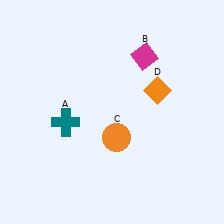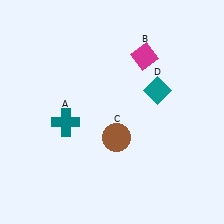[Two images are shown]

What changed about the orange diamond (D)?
In Image 1, D is orange. In Image 2, it changed to teal.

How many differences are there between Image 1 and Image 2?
There are 2 differences between the two images.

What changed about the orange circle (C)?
In Image 1, C is orange. In Image 2, it changed to brown.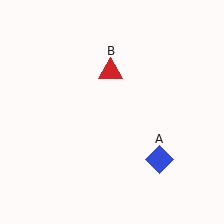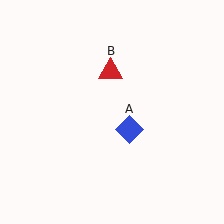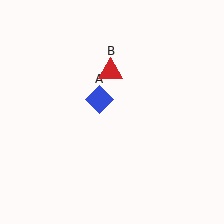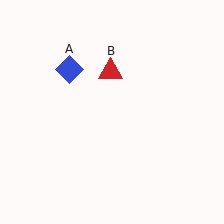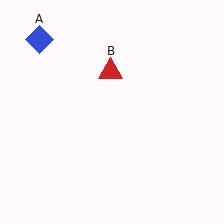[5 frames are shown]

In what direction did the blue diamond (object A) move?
The blue diamond (object A) moved up and to the left.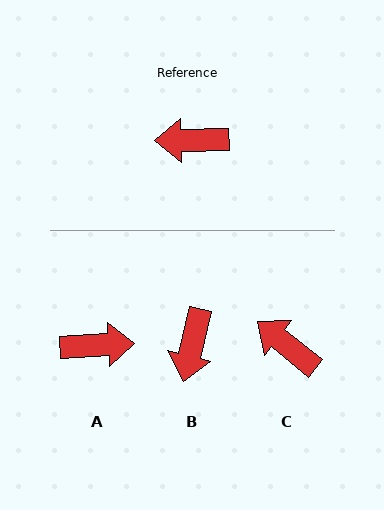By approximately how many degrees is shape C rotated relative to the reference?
Approximately 40 degrees clockwise.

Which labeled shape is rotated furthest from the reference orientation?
A, about 178 degrees away.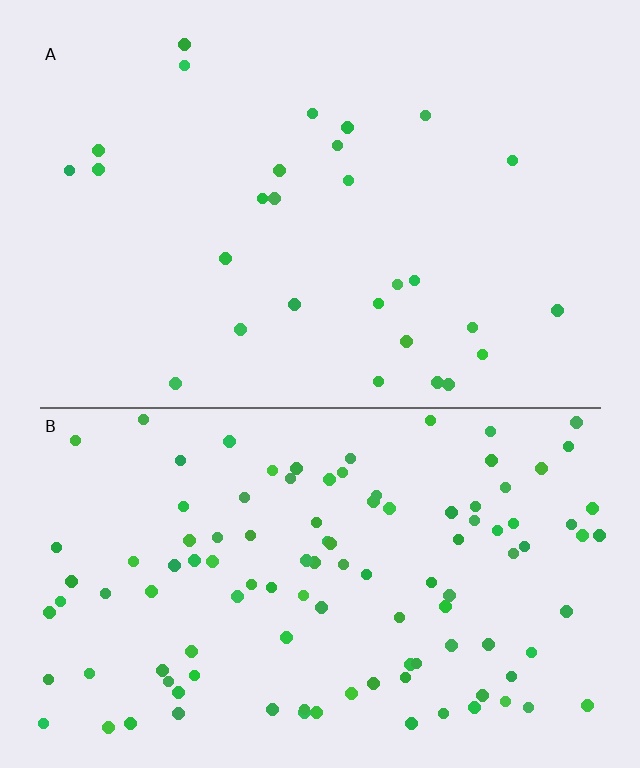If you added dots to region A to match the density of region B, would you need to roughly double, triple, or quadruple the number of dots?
Approximately quadruple.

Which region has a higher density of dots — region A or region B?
B (the bottom).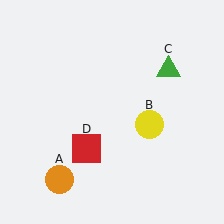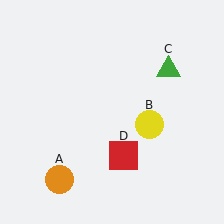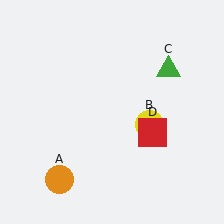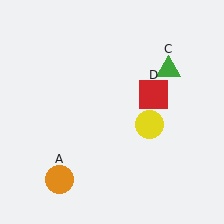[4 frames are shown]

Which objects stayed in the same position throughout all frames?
Orange circle (object A) and yellow circle (object B) and green triangle (object C) remained stationary.